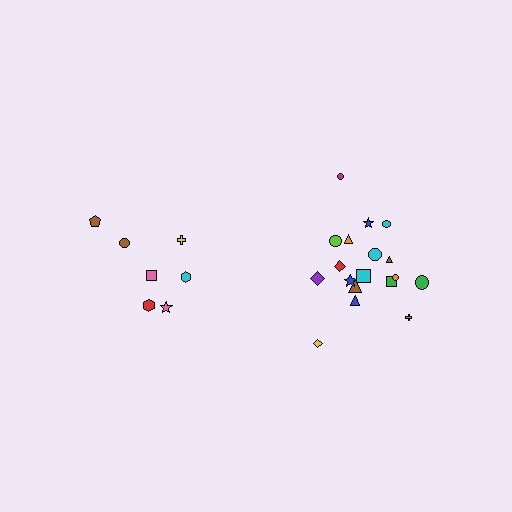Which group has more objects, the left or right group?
The right group.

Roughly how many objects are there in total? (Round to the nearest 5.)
Roughly 25 objects in total.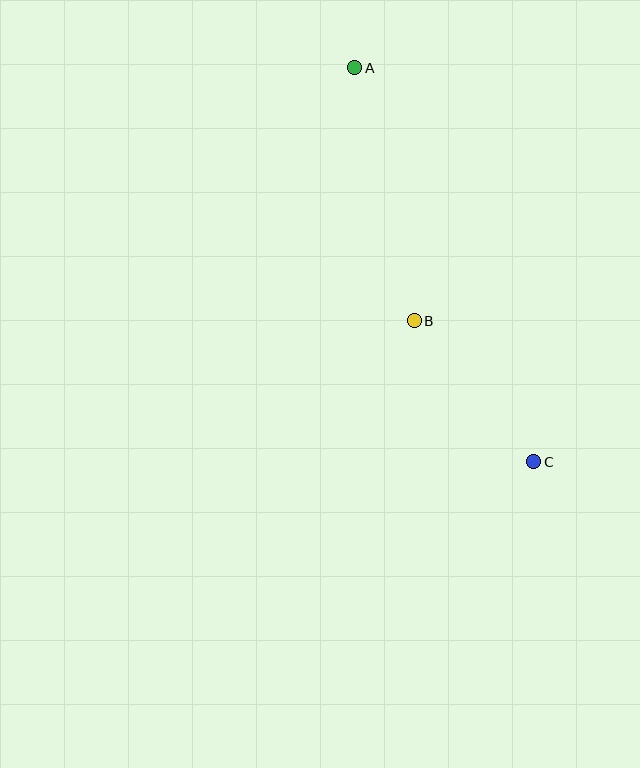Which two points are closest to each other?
Points B and C are closest to each other.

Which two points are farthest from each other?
Points A and C are farthest from each other.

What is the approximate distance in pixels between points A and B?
The distance between A and B is approximately 260 pixels.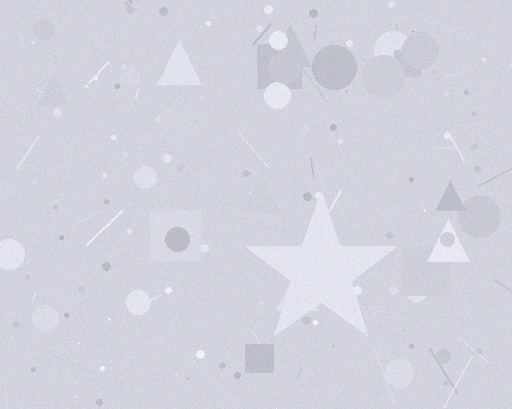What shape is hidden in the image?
A star is hidden in the image.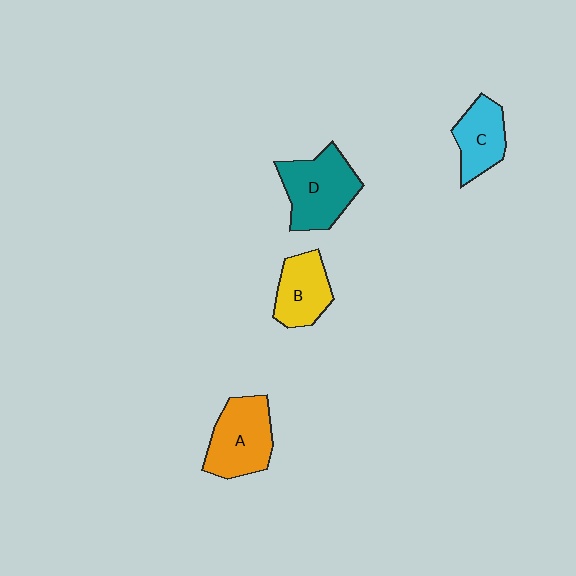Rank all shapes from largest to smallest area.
From largest to smallest: D (teal), A (orange), B (yellow), C (cyan).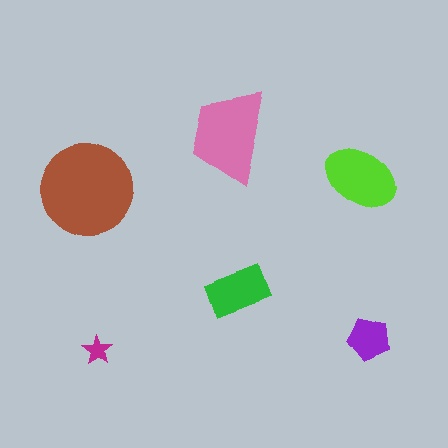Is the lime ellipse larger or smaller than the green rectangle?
Larger.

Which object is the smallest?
The magenta star.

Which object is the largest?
The brown circle.